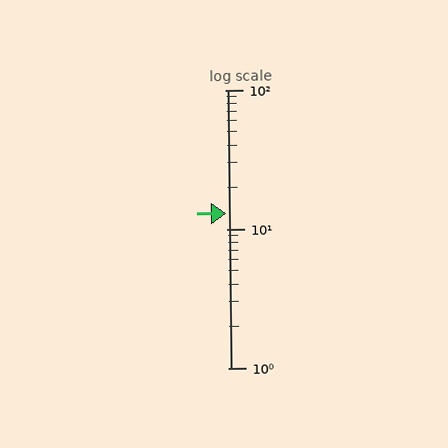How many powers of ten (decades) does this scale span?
The scale spans 2 decades, from 1 to 100.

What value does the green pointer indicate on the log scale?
The pointer indicates approximately 13.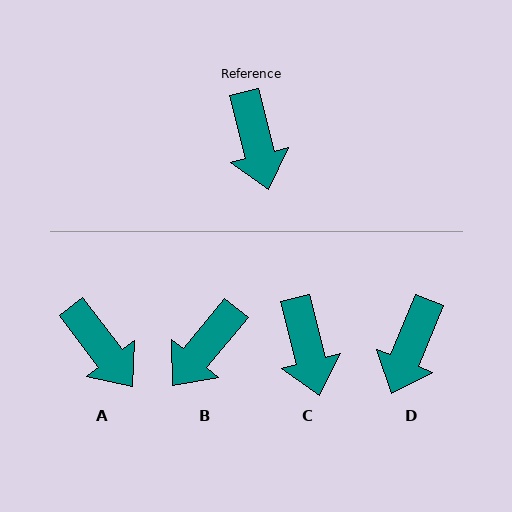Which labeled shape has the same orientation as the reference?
C.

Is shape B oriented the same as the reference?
No, it is off by about 54 degrees.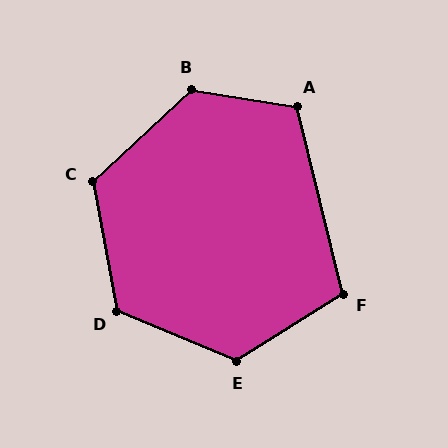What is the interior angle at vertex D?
Approximately 124 degrees (obtuse).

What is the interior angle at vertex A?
Approximately 113 degrees (obtuse).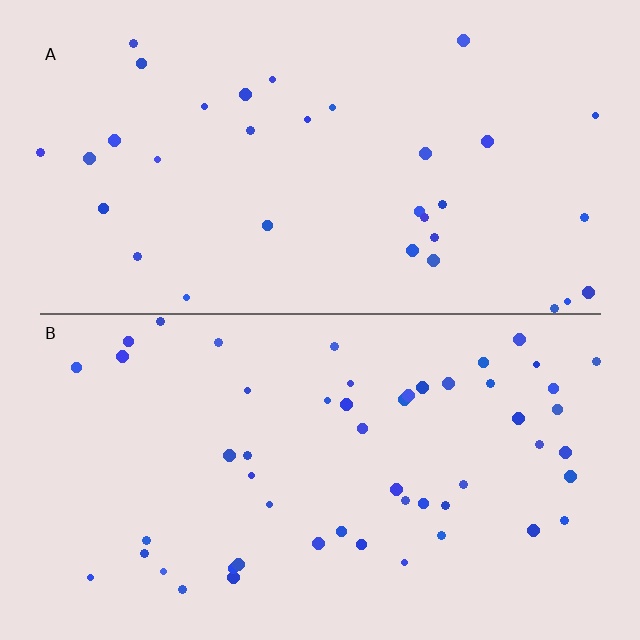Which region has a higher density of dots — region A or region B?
B (the bottom).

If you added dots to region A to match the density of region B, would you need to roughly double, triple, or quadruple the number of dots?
Approximately double.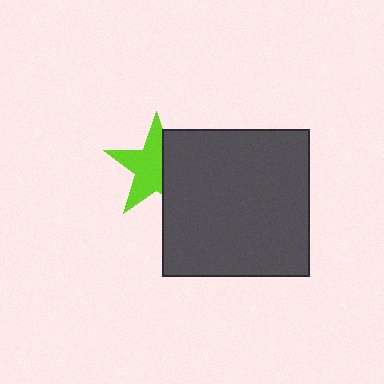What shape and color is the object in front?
The object in front is a dark gray square.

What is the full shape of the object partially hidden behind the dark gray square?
The partially hidden object is a lime star.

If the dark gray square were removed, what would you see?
You would see the complete lime star.